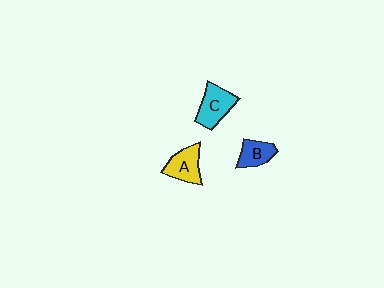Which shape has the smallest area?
Shape B (blue).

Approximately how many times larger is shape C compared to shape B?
Approximately 1.4 times.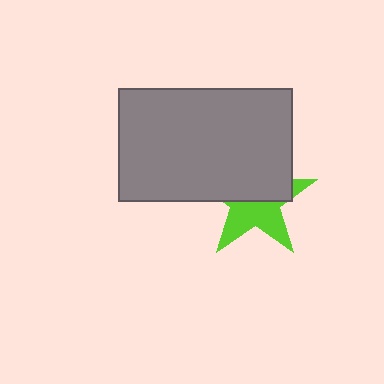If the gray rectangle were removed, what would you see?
You would see the complete lime star.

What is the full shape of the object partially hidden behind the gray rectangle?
The partially hidden object is a lime star.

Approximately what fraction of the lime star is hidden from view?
Roughly 52% of the lime star is hidden behind the gray rectangle.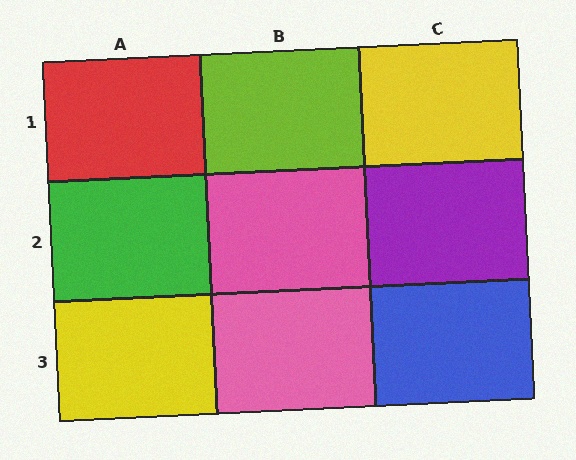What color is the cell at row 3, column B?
Pink.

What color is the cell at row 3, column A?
Yellow.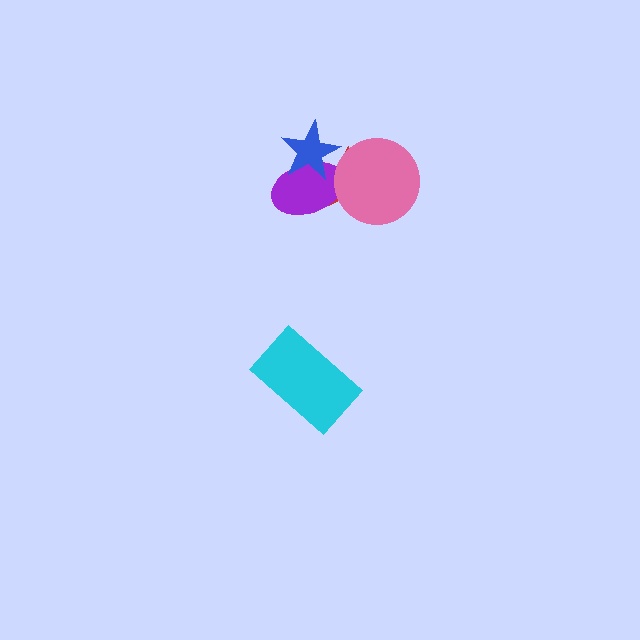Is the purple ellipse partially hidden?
Yes, it is partially covered by another shape.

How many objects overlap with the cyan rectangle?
0 objects overlap with the cyan rectangle.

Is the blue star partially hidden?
No, no other shape covers it.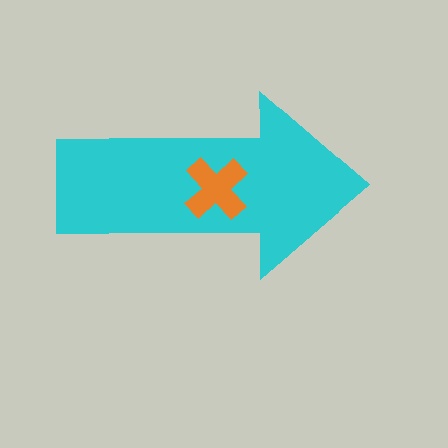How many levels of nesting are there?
2.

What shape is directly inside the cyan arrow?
The orange cross.